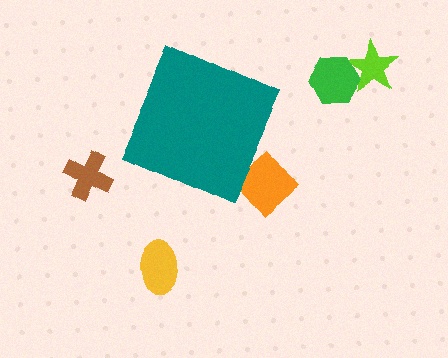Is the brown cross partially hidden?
No, the brown cross is fully visible.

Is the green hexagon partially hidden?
No, the green hexagon is fully visible.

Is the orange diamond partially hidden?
Yes, the orange diamond is partially hidden behind the teal diamond.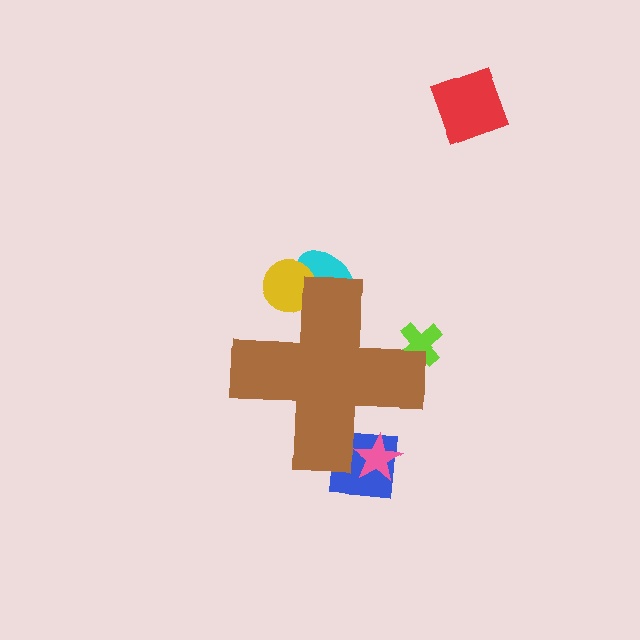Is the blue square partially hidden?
Yes, the blue square is partially hidden behind the brown cross.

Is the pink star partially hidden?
Yes, the pink star is partially hidden behind the brown cross.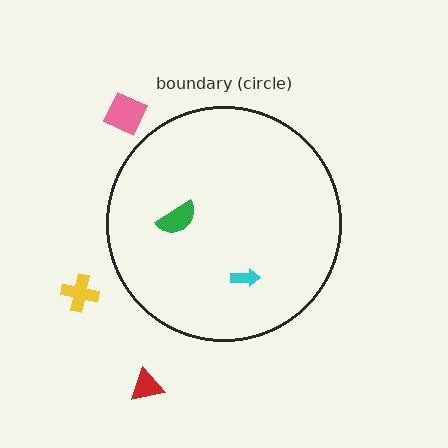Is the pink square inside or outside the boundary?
Outside.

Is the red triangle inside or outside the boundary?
Outside.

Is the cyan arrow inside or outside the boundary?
Inside.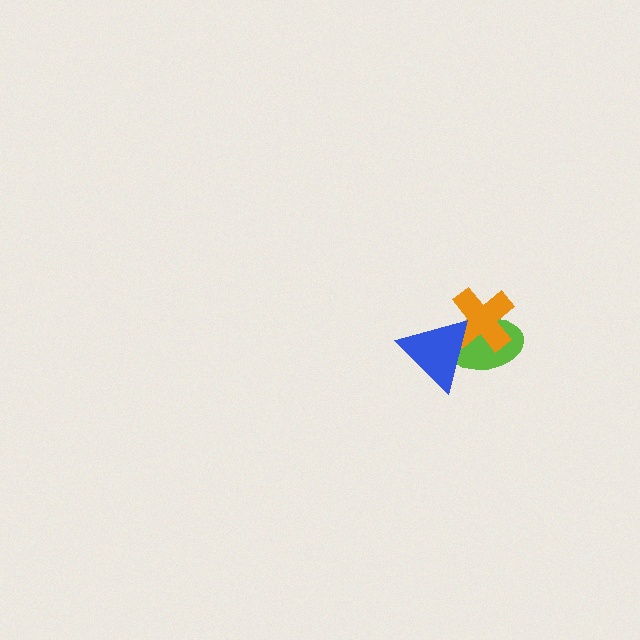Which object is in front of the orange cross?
The blue triangle is in front of the orange cross.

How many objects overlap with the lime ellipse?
2 objects overlap with the lime ellipse.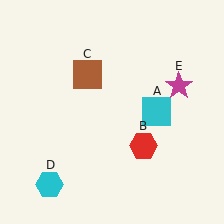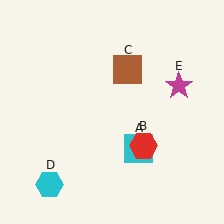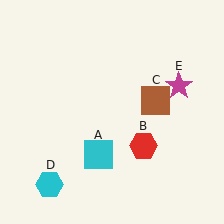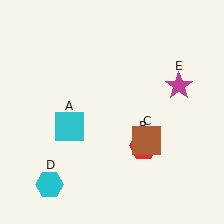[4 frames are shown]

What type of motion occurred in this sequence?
The cyan square (object A), brown square (object C) rotated clockwise around the center of the scene.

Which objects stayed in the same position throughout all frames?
Red hexagon (object B) and cyan hexagon (object D) and magenta star (object E) remained stationary.